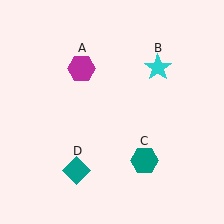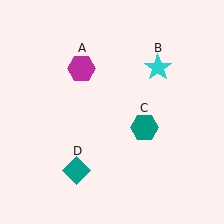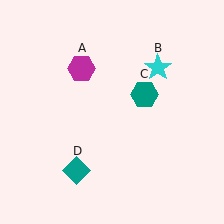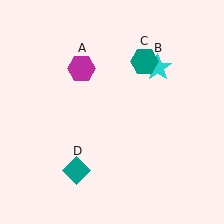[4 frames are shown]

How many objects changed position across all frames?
1 object changed position: teal hexagon (object C).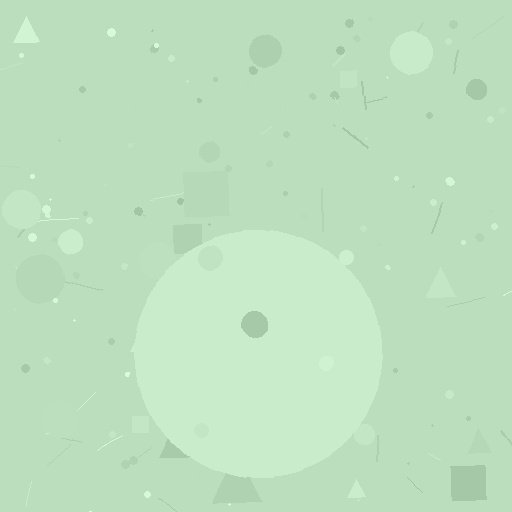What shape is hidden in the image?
A circle is hidden in the image.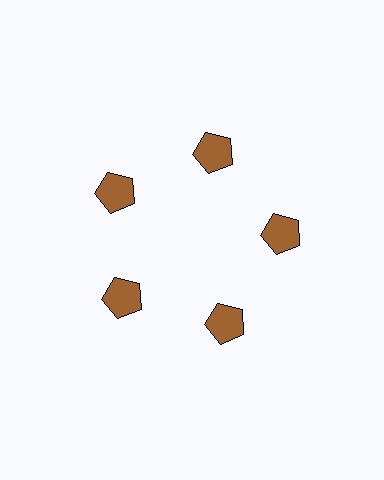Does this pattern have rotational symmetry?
Yes, this pattern has 5-fold rotational symmetry. It looks the same after rotating 72 degrees around the center.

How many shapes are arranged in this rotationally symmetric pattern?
There are 5 shapes, arranged in 5 groups of 1.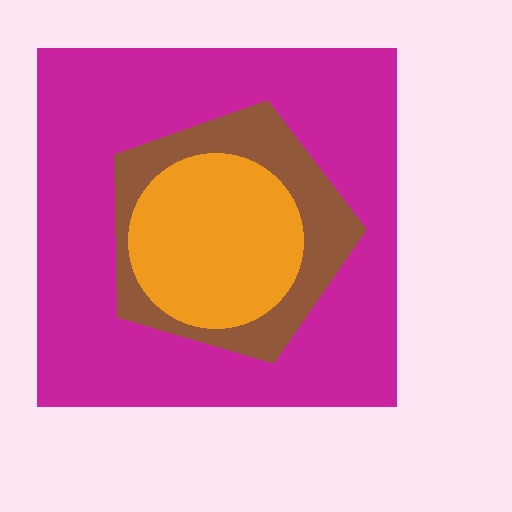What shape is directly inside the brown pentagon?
The orange circle.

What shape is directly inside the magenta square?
The brown pentagon.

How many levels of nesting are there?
3.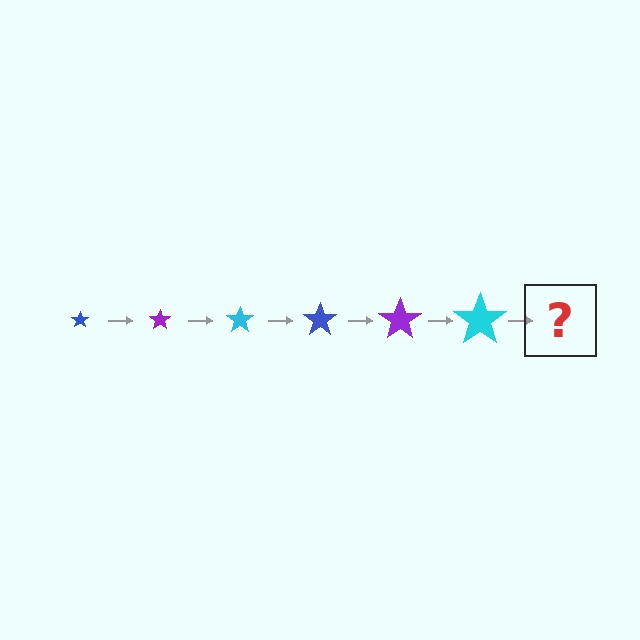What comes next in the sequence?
The next element should be a blue star, larger than the previous one.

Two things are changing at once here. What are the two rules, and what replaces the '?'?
The two rules are that the star grows larger each step and the color cycles through blue, purple, and cyan. The '?' should be a blue star, larger than the previous one.